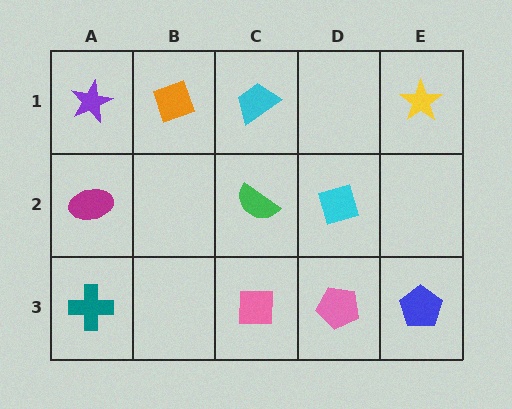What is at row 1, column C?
A cyan trapezoid.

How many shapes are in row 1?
4 shapes.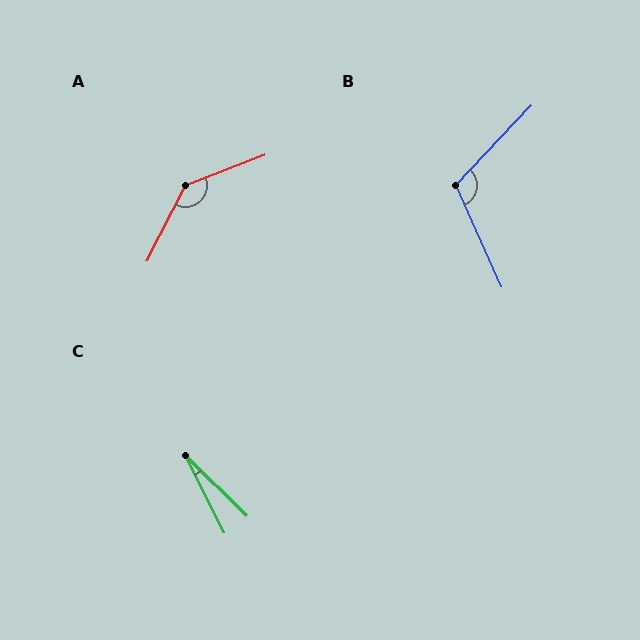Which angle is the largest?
A, at approximately 138 degrees.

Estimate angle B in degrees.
Approximately 113 degrees.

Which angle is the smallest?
C, at approximately 18 degrees.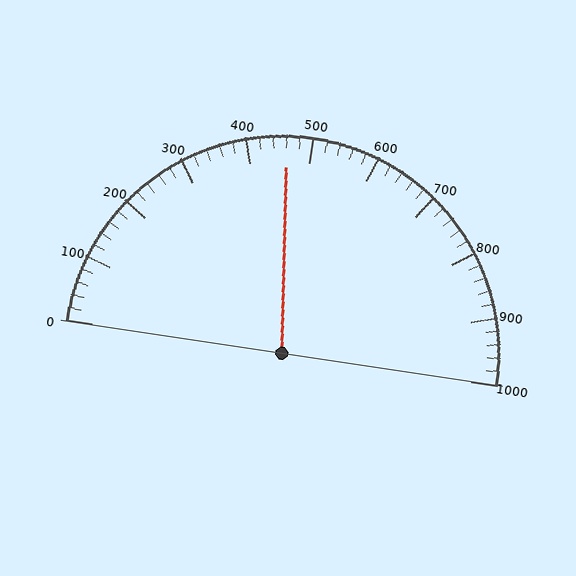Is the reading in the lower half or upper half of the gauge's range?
The reading is in the lower half of the range (0 to 1000).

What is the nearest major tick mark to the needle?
The nearest major tick mark is 500.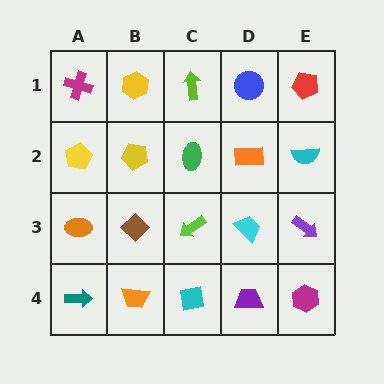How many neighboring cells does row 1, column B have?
3.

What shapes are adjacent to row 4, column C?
A lime arrow (row 3, column C), an orange trapezoid (row 4, column B), a purple trapezoid (row 4, column D).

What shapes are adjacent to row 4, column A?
An orange ellipse (row 3, column A), an orange trapezoid (row 4, column B).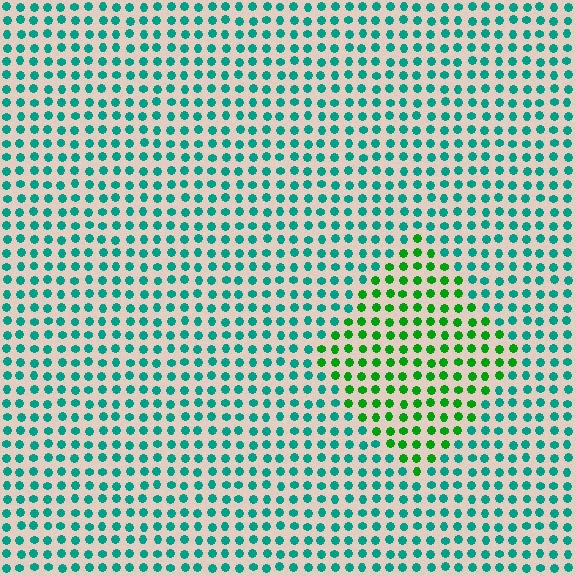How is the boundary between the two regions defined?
The boundary is defined purely by a slight shift in hue (about 45 degrees). Spacing, size, and orientation are identical on both sides.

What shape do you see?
I see a diamond.